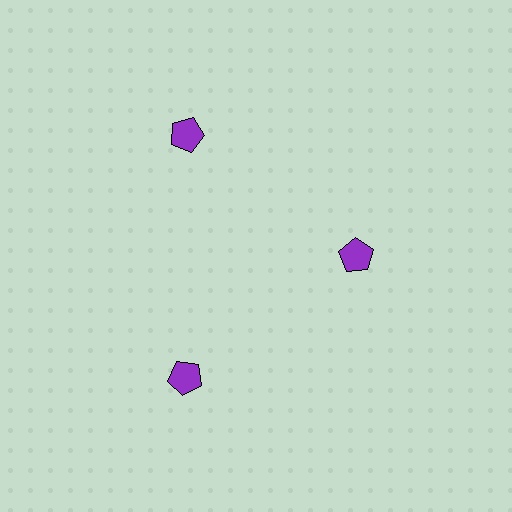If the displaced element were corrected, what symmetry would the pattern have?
It would have 3-fold rotational symmetry — the pattern would map onto itself every 120 degrees.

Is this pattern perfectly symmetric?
No. The 3 purple pentagons are arranged in a ring, but one element near the 3 o'clock position is pulled inward toward the center, breaking the 3-fold rotational symmetry.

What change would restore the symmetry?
The symmetry would be restored by moving it outward, back onto the ring so that all 3 pentagons sit at equal angles and equal distance from the center.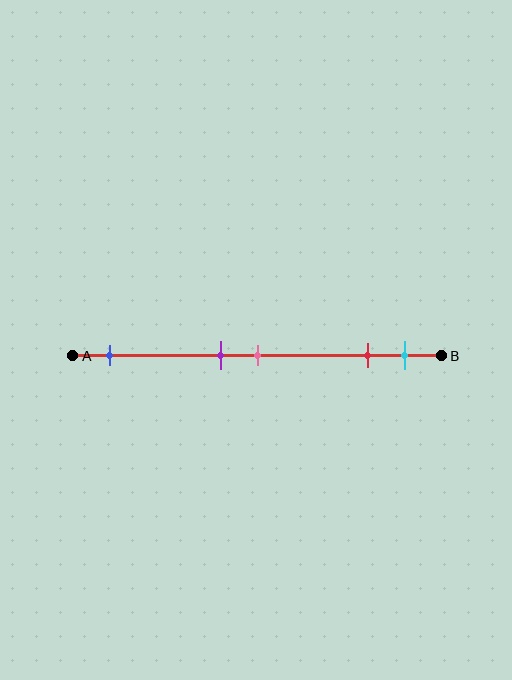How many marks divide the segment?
There are 5 marks dividing the segment.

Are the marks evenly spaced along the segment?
No, the marks are not evenly spaced.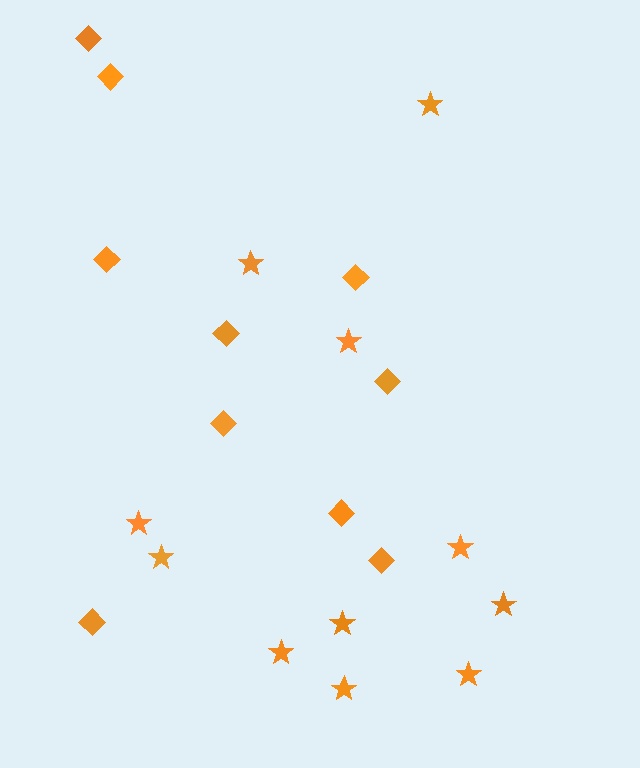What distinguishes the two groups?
There are 2 groups: one group of stars (11) and one group of diamonds (10).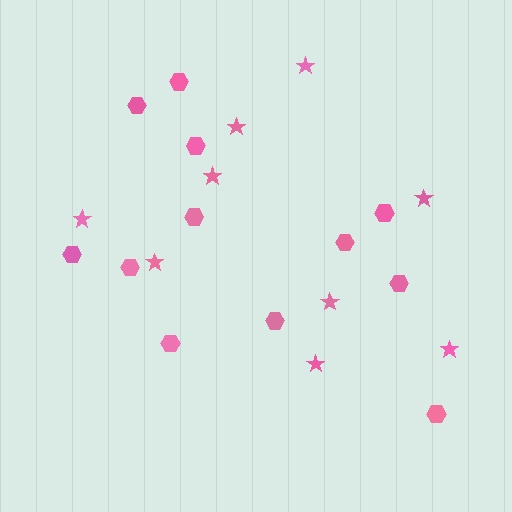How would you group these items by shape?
There are 2 groups: one group of hexagons (12) and one group of stars (9).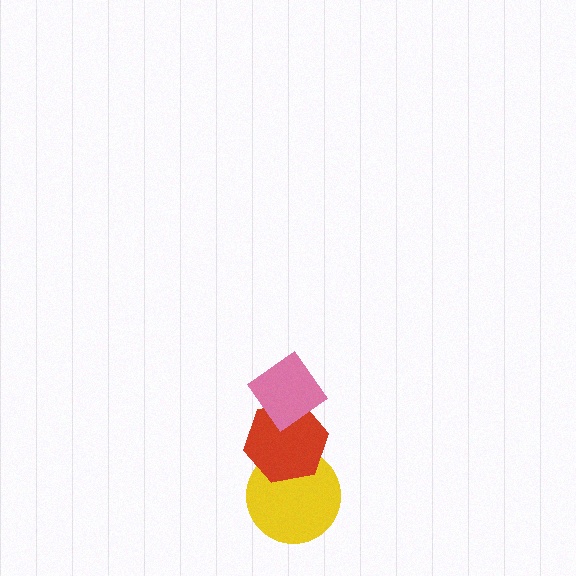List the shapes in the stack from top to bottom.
From top to bottom: the pink diamond, the red hexagon, the yellow circle.